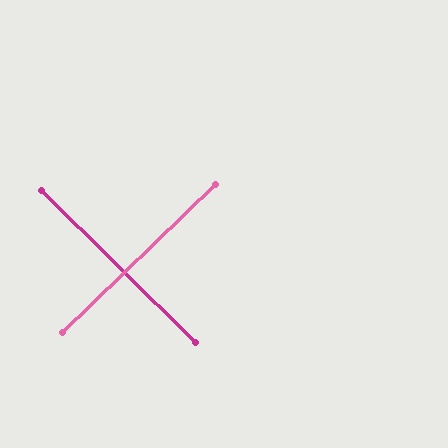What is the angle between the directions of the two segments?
Approximately 89 degrees.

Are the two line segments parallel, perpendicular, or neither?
Perpendicular — they meet at approximately 89°.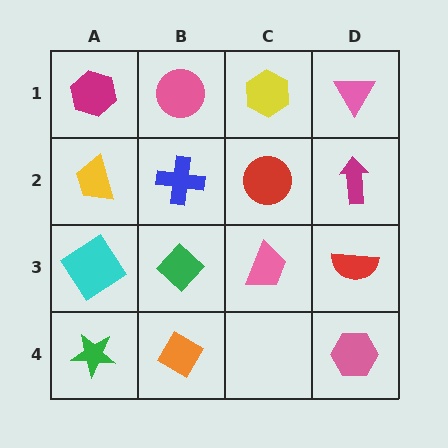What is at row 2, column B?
A blue cross.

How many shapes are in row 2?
4 shapes.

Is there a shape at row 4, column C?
No, that cell is empty.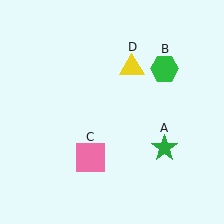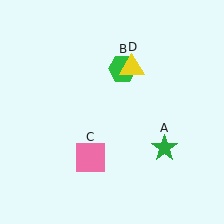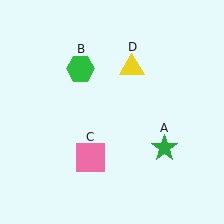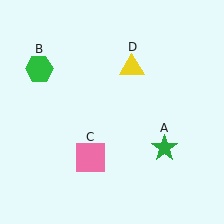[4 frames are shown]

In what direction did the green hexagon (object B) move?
The green hexagon (object B) moved left.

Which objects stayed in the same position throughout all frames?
Green star (object A) and pink square (object C) and yellow triangle (object D) remained stationary.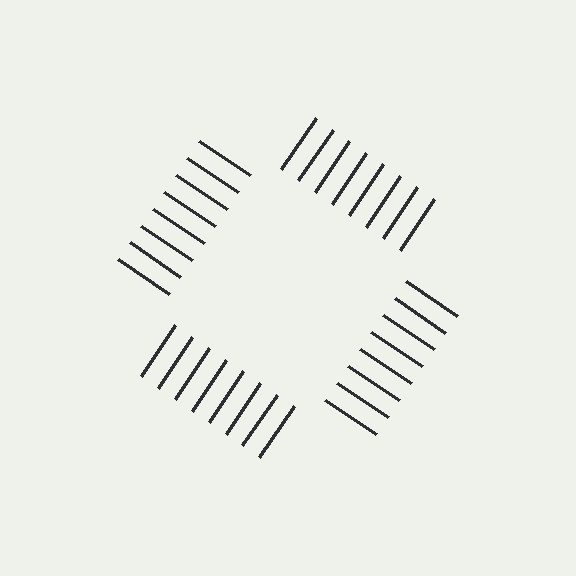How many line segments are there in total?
32 — 8 along each of the 4 edges.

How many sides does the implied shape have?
4 sides — the line-ends trace a square.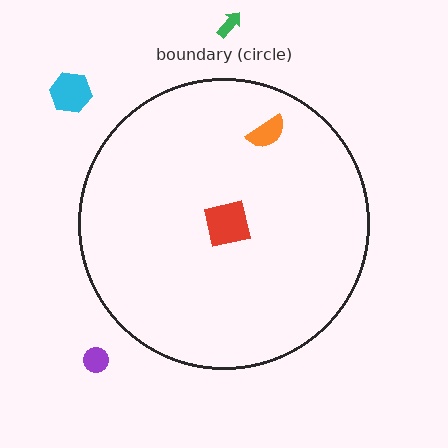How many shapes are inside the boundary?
2 inside, 3 outside.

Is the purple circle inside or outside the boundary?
Outside.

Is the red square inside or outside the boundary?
Inside.